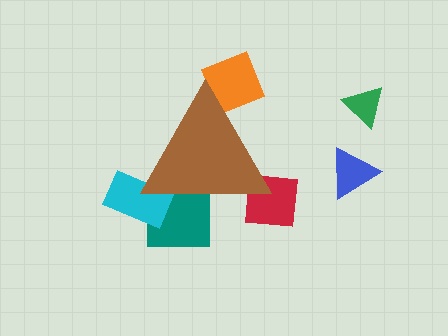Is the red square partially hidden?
Yes, the red square is partially hidden behind the brown triangle.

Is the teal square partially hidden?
Yes, the teal square is partially hidden behind the brown triangle.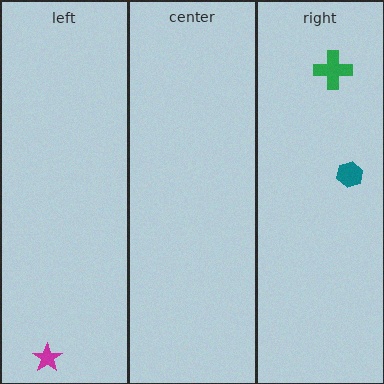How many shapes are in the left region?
1.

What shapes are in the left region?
The magenta star.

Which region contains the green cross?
The right region.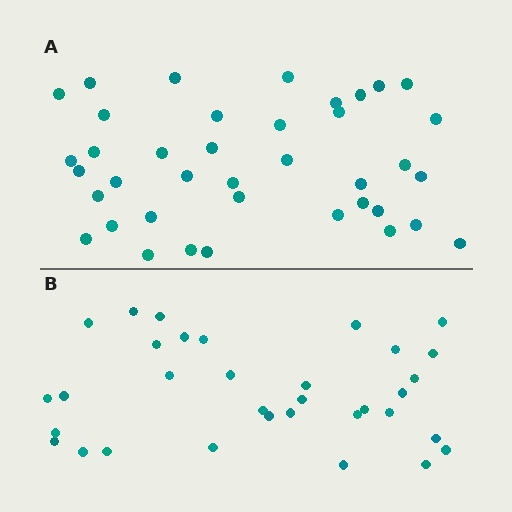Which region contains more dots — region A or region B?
Region A (the top region) has more dots.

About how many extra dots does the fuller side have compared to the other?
Region A has about 6 more dots than region B.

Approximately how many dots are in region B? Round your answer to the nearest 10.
About 30 dots. (The exact count is 33, which rounds to 30.)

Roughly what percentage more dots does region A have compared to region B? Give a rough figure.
About 20% more.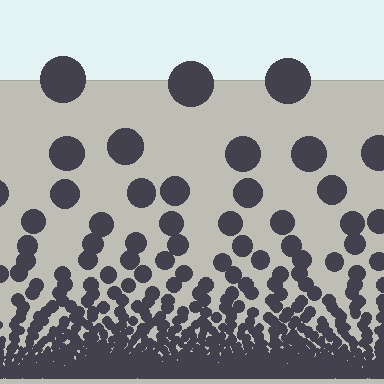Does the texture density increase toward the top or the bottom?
Density increases toward the bottom.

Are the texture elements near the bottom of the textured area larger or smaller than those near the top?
Smaller. The gradient is inverted — elements near the bottom are smaller and denser.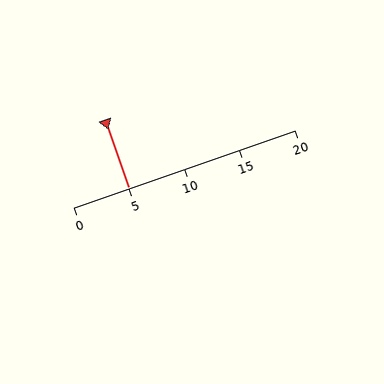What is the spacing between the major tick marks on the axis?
The major ticks are spaced 5 apart.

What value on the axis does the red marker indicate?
The marker indicates approximately 5.